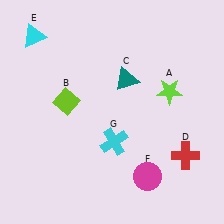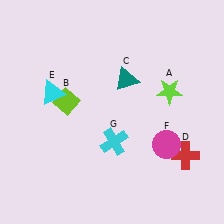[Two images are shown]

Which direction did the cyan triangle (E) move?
The cyan triangle (E) moved down.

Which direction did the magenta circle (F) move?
The magenta circle (F) moved up.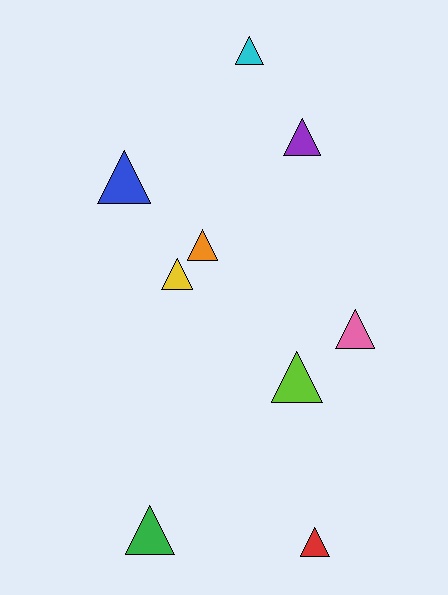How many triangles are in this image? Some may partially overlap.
There are 9 triangles.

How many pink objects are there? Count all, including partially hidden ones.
There is 1 pink object.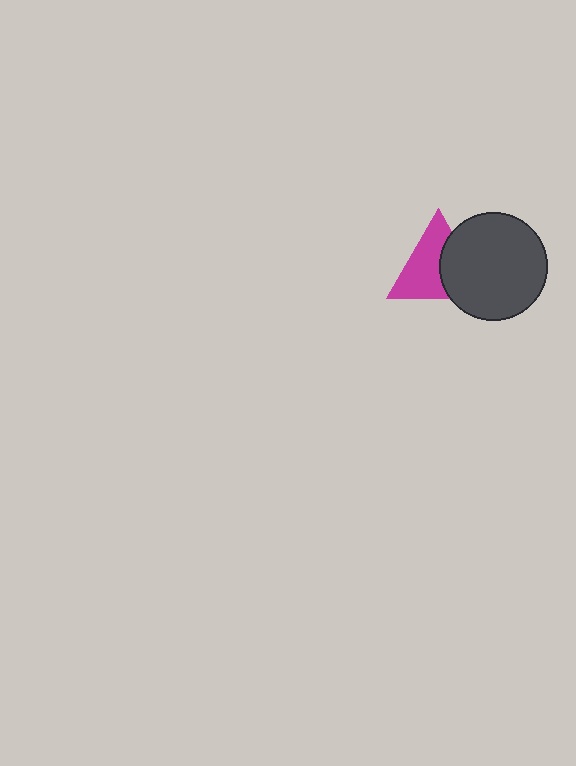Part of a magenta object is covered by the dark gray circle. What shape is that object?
It is a triangle.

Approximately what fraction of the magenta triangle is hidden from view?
Roughly 40% of the magenta triangle is hidden behind the dark gray circle.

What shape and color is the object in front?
The object in front is a dark gray circle.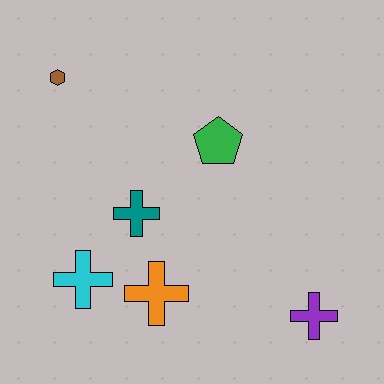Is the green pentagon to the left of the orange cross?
No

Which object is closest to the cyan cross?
The orange cross is closest to the cyan cross.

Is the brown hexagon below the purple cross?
No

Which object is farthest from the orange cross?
The brown hexagon is farthest from the orange cross.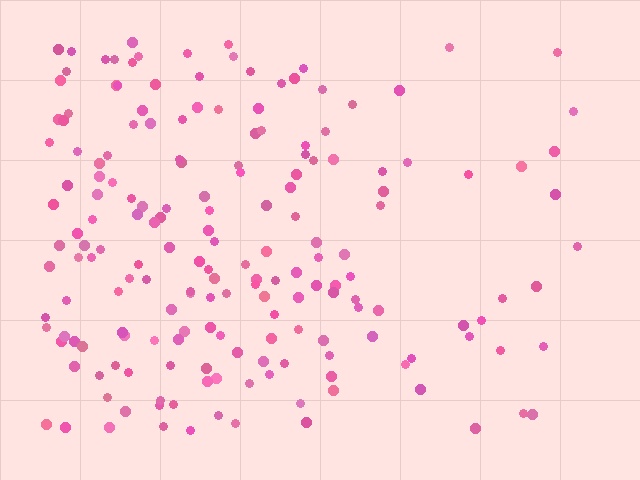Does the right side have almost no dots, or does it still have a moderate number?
Still a moderate number, just noticeably fewer than the left.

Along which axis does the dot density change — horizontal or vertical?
Horizontal.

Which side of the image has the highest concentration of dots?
The left.